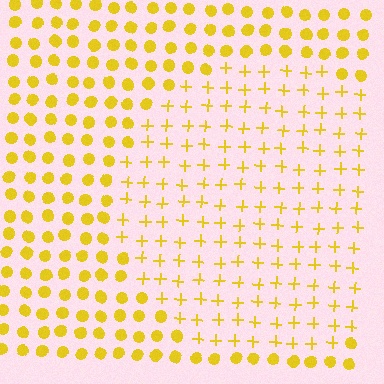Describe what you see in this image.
The image is filled with small yellow elements arranged in a uniform grid. A circle-shaped region contains plus signs, while the surrounding area contains circles. The boundary is defined purely by the change in element shape.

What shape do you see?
I see a circle.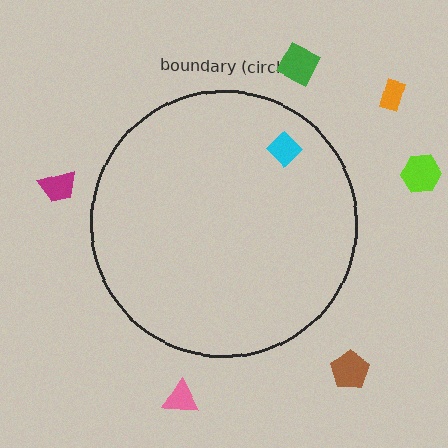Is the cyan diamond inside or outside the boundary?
Inside.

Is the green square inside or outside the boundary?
Outside.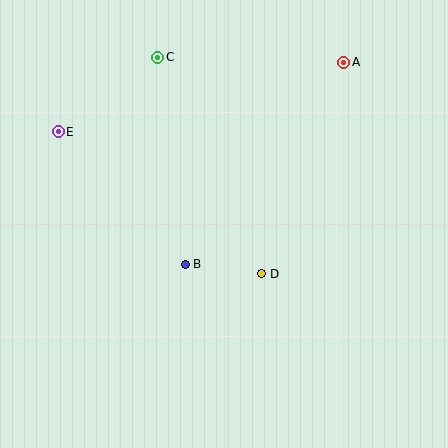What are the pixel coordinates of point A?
Point A is at (344, 62).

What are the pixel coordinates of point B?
Point B is at (185, 264).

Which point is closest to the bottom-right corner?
Point D is closest to the bottom-right corner.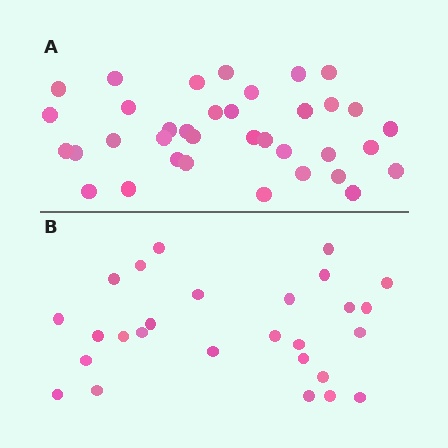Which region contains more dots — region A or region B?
Region A (the top region) has more dots.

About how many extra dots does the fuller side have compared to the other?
Region A has roughly 8 or so more dots than region B.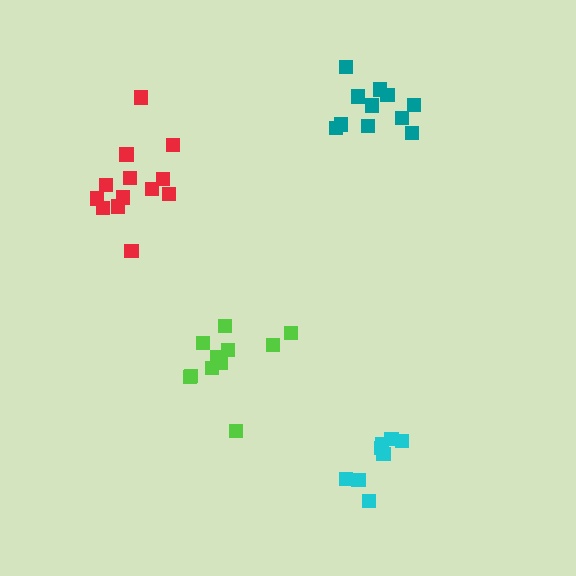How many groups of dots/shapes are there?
There are 4 groups.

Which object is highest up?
The teal cluster is topmost.